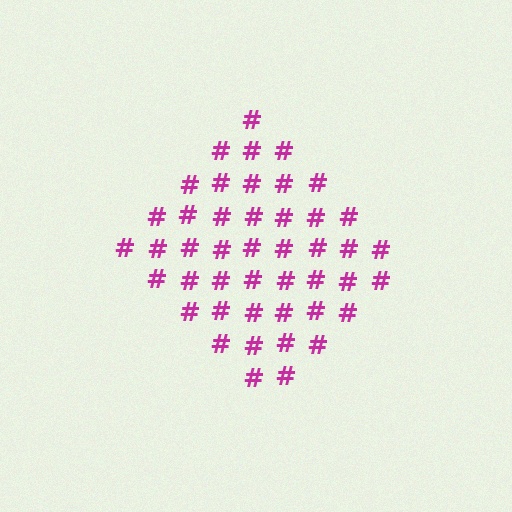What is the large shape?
The large shape is a diamond.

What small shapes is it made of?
It is made of small hash symbols.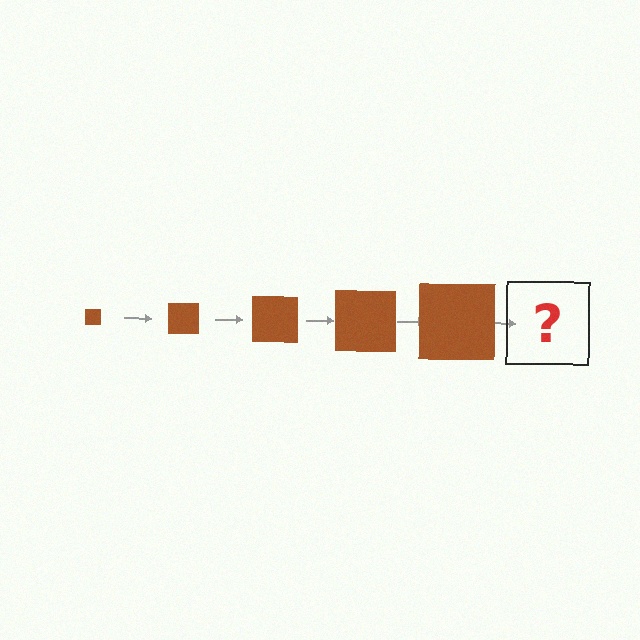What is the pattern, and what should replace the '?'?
The pattern is that the square gets progressively larger each step. The '?' should be a brown square, larger than the previous one.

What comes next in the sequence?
The next element should be a brown square, larger than the previous one.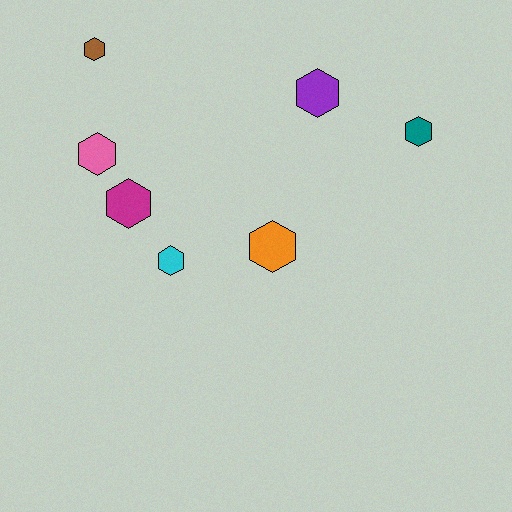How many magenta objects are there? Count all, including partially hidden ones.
There is 1 magenta object.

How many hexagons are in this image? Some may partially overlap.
There are 7 hexagons.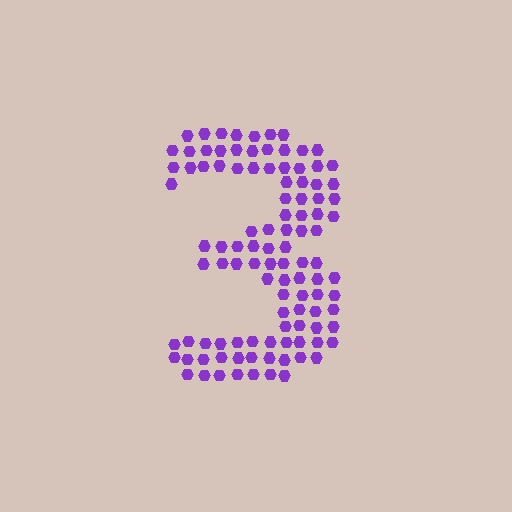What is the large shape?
The large shape is the digit 3.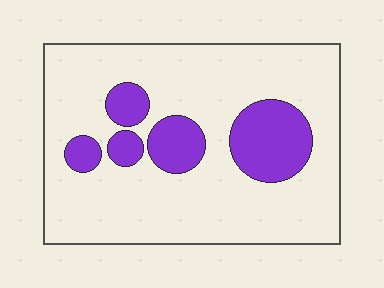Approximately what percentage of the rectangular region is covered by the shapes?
Approximately 20%.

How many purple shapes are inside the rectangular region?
5.